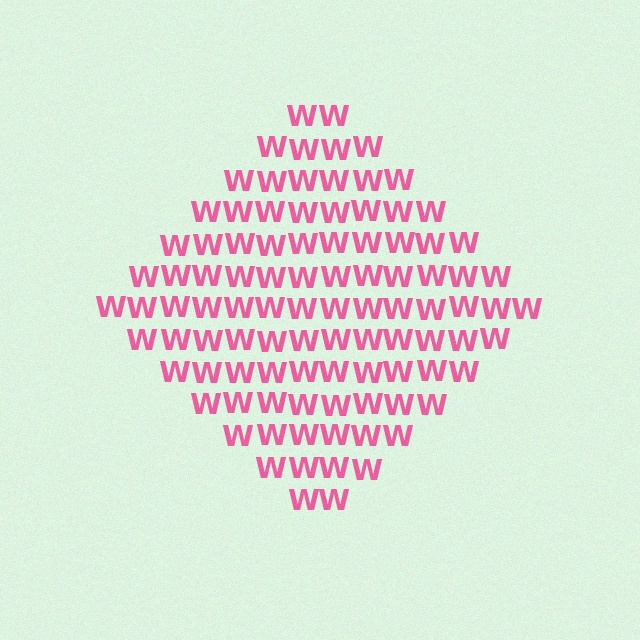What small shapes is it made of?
It is made of small letter W's.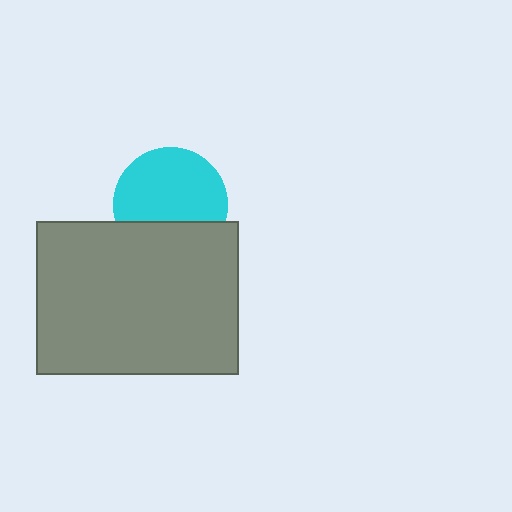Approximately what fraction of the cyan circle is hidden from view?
Roughly 32% of the cyan circle is hidden behind the gray rectangle.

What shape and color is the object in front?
The object in front is a gray rectangle.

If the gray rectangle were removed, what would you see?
You would see the complete cyan circle.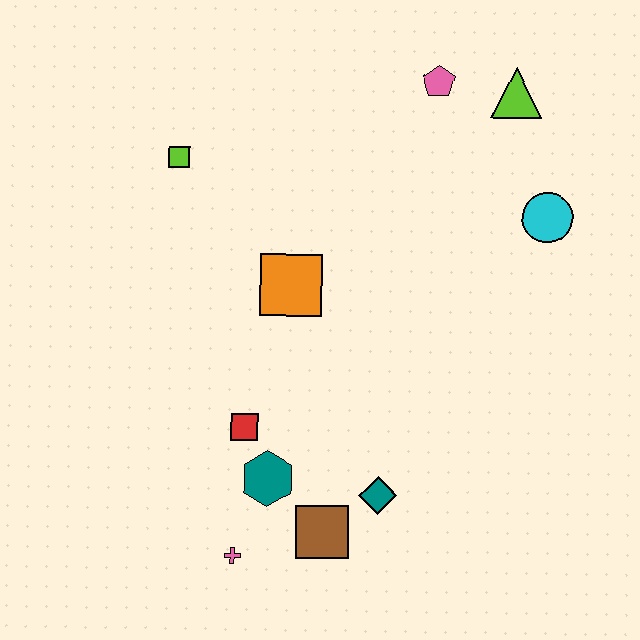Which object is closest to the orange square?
The red square is closest to the orange square.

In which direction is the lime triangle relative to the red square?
The lime triangle is above the red square.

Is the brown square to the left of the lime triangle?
Yes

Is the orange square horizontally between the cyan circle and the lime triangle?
No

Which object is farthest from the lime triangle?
The pink cross is farthest from the lime triangle.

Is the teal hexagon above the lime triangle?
No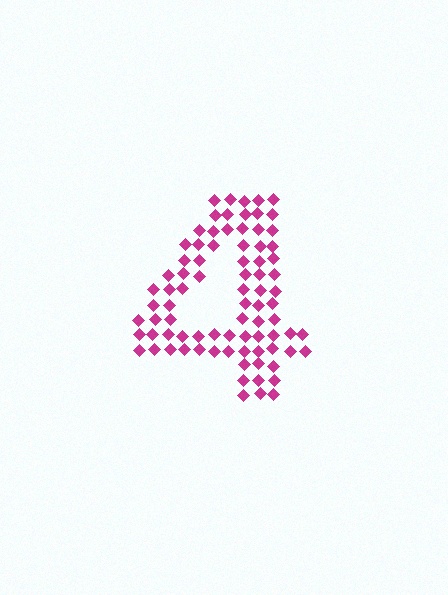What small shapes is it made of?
It is made of small diamonds.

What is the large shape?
The large shape is the digit 4.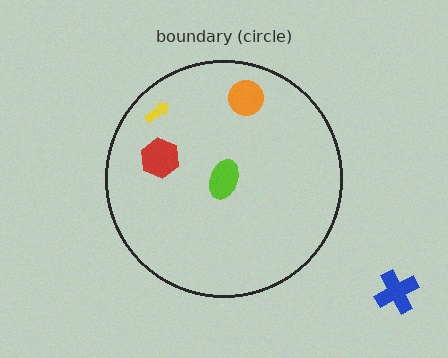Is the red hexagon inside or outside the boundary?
Inside.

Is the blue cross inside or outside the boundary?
Outside.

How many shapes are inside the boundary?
4 inside, 1 outside.